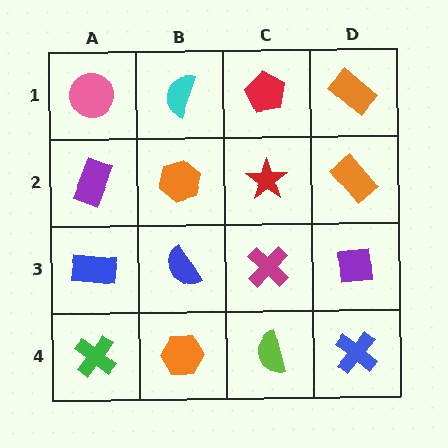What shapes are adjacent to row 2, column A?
A pink circle (row 1, column A), a blue rectangle (row 3, column A), an orange hexagon (row 2, column B).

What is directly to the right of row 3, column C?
A purple square.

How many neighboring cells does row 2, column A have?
3.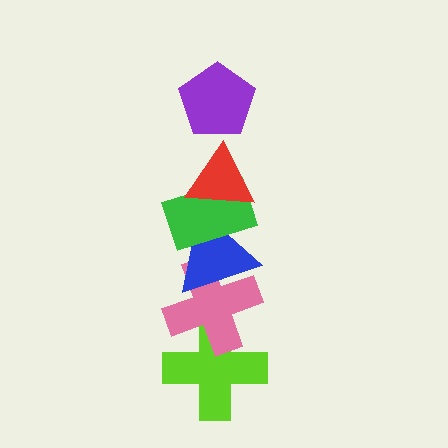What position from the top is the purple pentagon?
The purple pentagon is 1st from the top.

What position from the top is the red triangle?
The red triangle is 2nd from the top.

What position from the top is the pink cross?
The pink cross is 5th from the top.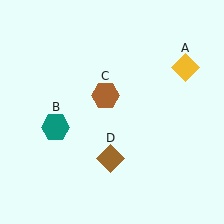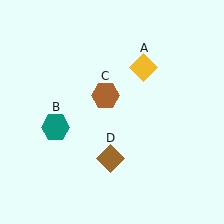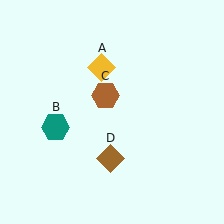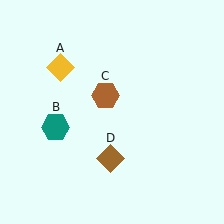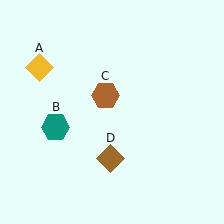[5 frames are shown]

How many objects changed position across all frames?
1 object changed position: yellow diamond (object A).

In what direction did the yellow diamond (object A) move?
The yellow diamond (object A) moved left.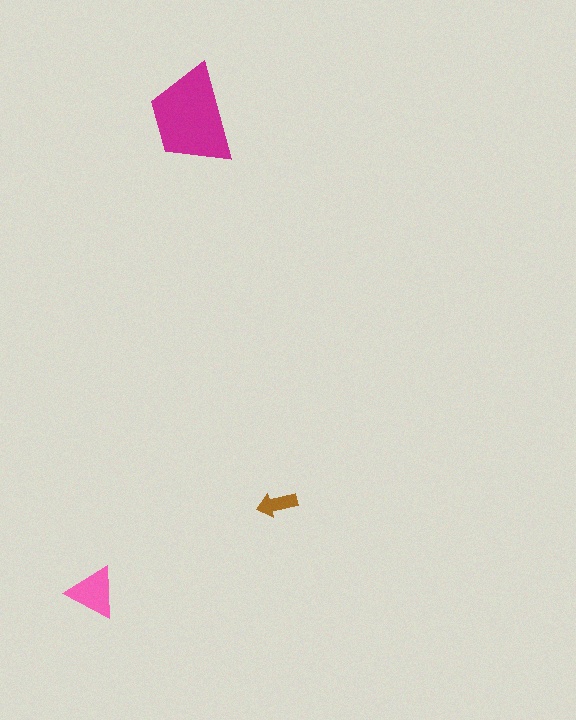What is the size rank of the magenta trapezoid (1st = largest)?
1st.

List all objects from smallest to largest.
The brown arrow, the pink triangle, the magenta trapezoid.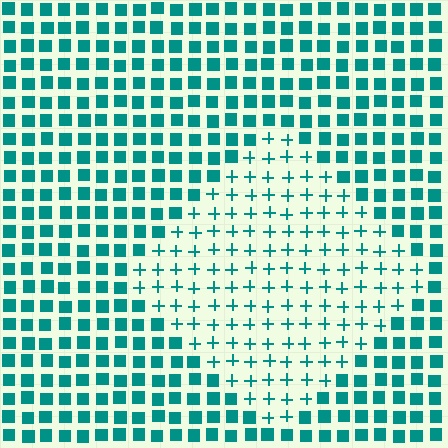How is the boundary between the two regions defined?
The boundary is defined by a change in element shape: plus signs inside vs. squares outside. All elements share the same color and spacing.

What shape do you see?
I see a diamond.